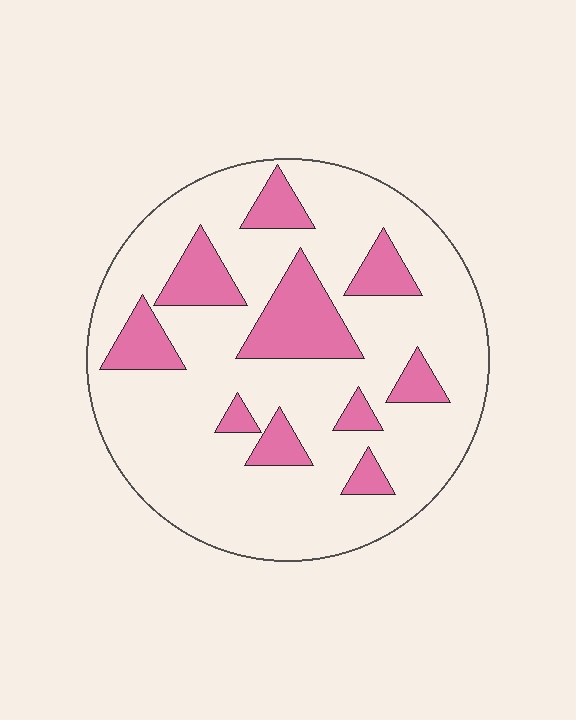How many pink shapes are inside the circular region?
10.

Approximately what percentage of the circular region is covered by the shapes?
Approximately 20%.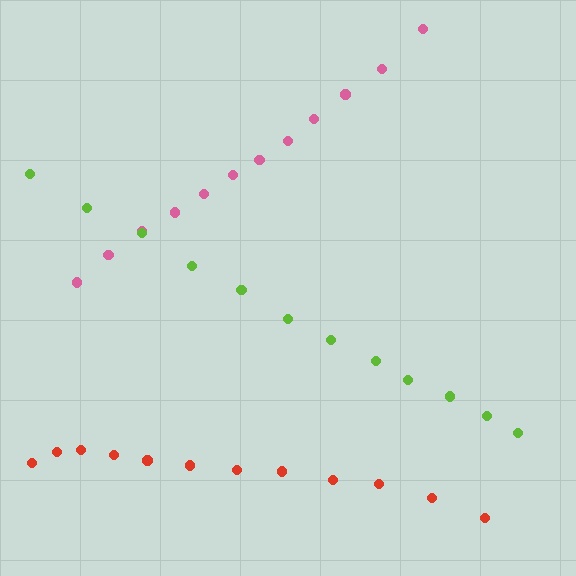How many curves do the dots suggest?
There are 3 distinct paths.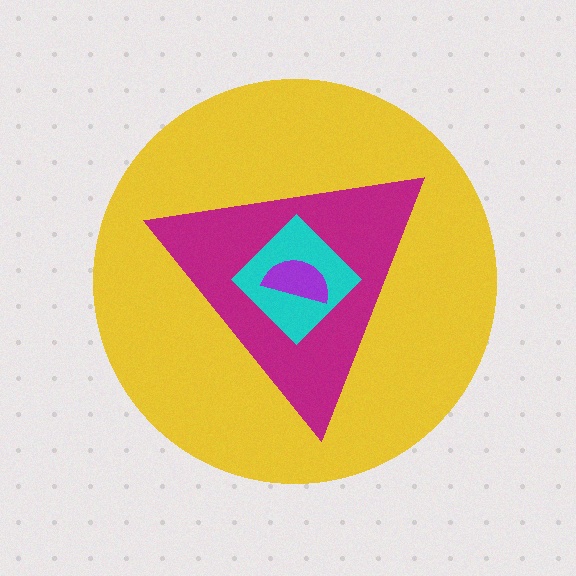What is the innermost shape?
The purple semicircle.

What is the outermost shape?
The yellow circle.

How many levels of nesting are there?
4.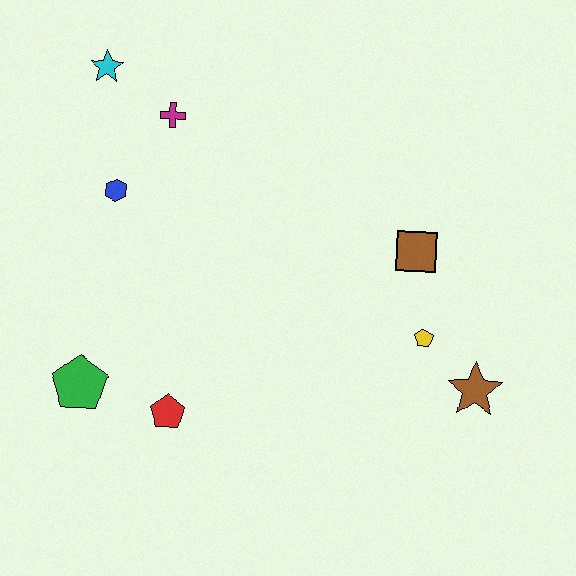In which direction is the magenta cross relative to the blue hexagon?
The magenta cross is above the blue hexagon.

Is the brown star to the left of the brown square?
No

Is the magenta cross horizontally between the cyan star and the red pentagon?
Yes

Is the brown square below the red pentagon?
No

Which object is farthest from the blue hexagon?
The brown star is farthest from the blue hexagon.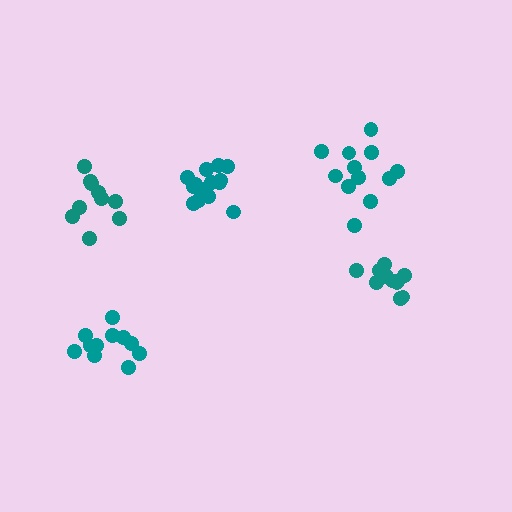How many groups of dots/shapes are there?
There are 5 groups.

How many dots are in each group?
Group 1: 11 dots, Group 2: 12 dots, Group 3: 10 dots, Group 4: 14 dots, Group 5: 12 dots (59 total).